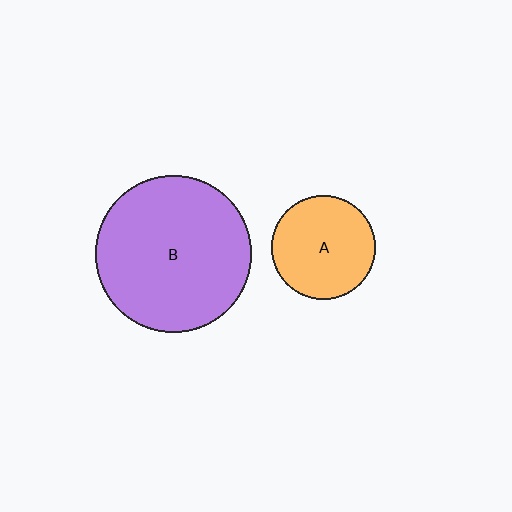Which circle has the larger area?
Circle B (purple).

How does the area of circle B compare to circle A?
Approximately 2.3 times.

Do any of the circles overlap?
No, none of the circles overlap.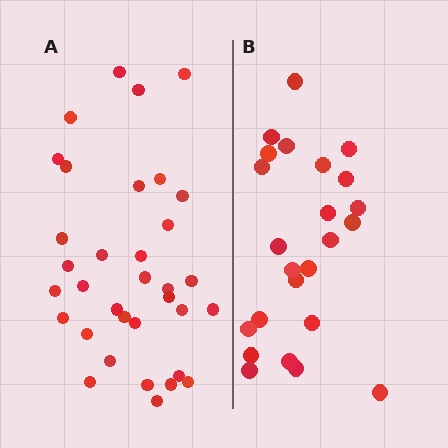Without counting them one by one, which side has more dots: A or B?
Region A (the left region) has more dots.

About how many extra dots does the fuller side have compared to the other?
Region A has roughly 10 or so more dots than region B.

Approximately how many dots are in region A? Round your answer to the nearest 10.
About 30 dots. (The exact count is 34, which rounds to 30.)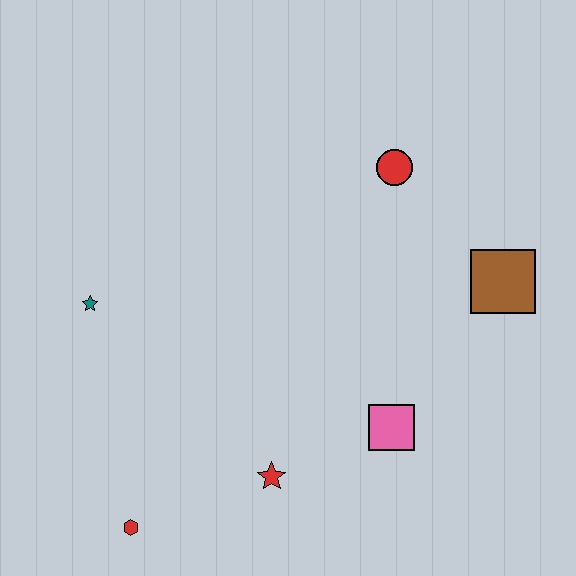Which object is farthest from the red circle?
The red hexagon is farthest from the red circle.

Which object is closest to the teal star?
The red hexagon is closest to the teal star.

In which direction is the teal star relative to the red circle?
The teal star is to the left of the red circle.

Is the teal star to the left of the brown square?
Yes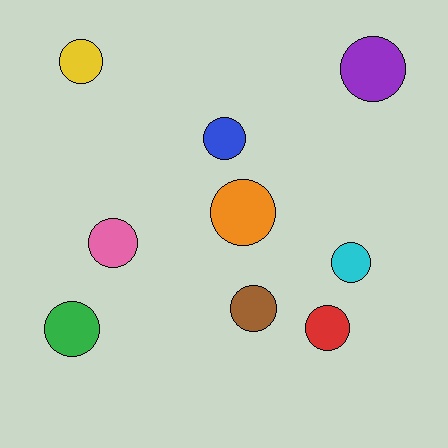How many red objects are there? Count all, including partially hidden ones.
There is 1 red object.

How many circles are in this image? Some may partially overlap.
There are 9 circles.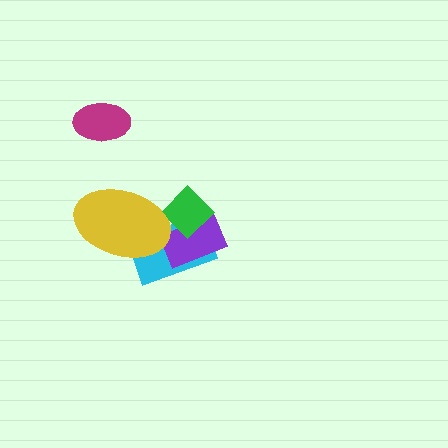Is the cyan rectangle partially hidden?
Yes, it is partially covered by another shape.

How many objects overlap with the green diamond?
3 objects overlap with the green diamond.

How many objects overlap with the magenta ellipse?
0 objects overlap with the magenta ellipse.